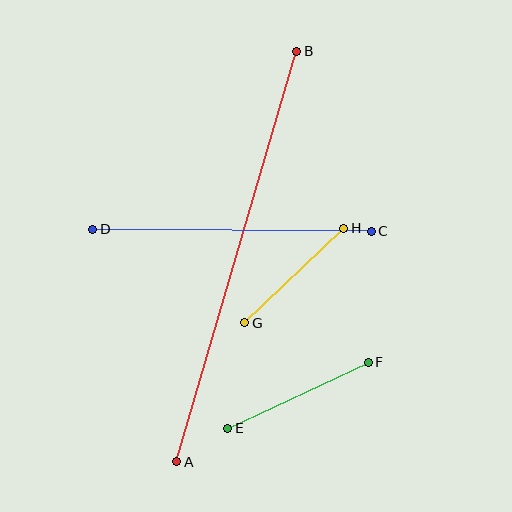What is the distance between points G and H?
The distance is approximately 137 pixels.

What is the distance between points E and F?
The distance is approximately 155 pixels.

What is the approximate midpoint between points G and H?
The midpoint is at approximately (294, 276) pixels.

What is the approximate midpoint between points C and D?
The midpoint is at approximately (232, 230) pixels.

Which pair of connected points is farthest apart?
Points A and B are farthest apart.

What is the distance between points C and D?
The distance is approximately 278 pixels.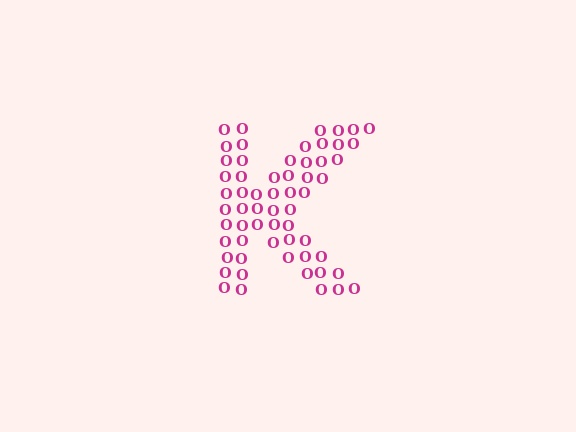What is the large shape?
The large shape is the letter K.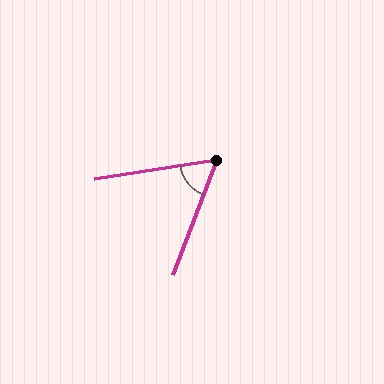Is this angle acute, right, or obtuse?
It is acute.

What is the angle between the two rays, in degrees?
Approximately 61 degrees.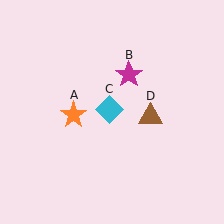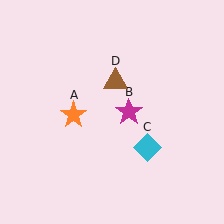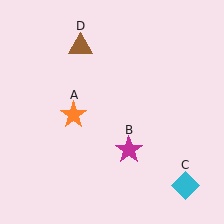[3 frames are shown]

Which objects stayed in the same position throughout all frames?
Orange star (object A) remained stationary.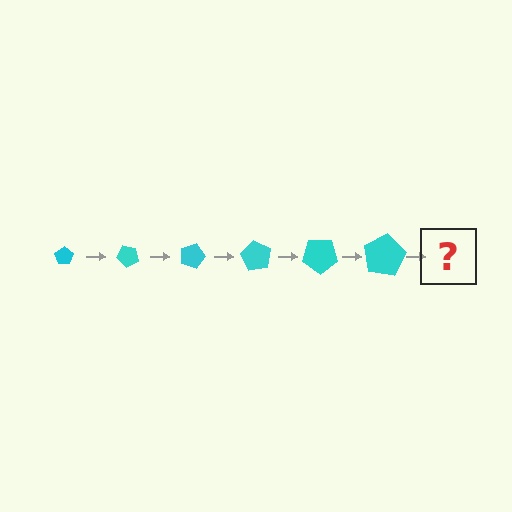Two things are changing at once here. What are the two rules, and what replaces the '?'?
The two rules are that the pentagon grows larger each step and it rotates 45 degrees each step. The '?' should be a pentagon, larger than the previous one and rotated 270 degrees from the start.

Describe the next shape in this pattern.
It should be a pentagon, larger than the previous one and rotated 270 degrees from the start.